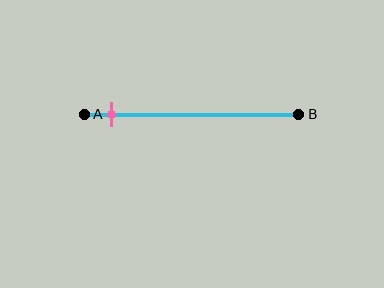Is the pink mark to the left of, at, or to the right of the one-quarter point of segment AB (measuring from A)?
The pink mark is to the left of the one-quarter point of segment AB.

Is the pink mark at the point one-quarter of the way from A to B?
No, the mark is at about 15% from A, not at the 25% one-quarter point.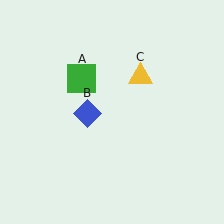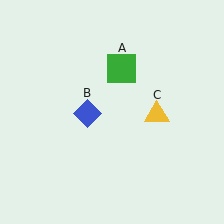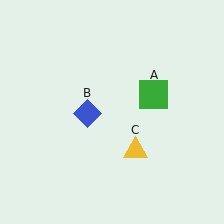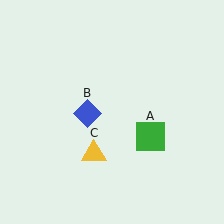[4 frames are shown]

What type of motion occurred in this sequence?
The green square (object A), yellow triangle (object C) rotated clockwise around the center of the scene.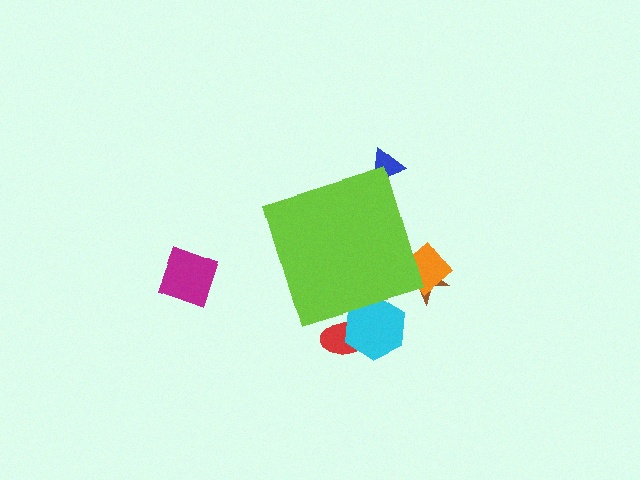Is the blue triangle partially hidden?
Yes, the blue triangle is partially hidden behind the lime diamond.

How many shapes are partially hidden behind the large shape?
5 shapes are partially hidden.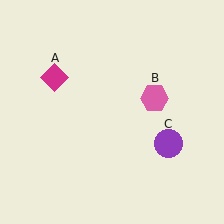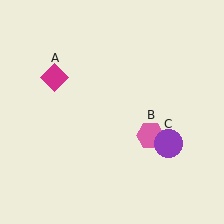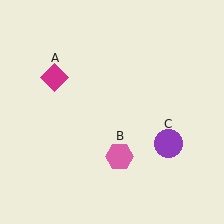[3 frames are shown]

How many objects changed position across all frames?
1 object changed position: pink hexagon (object B).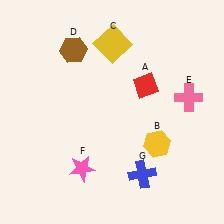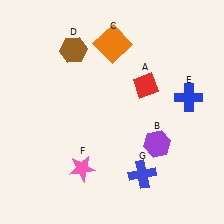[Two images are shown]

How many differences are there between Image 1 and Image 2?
There are 3 differences between the two images.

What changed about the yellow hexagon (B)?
In Image 1, B is yellow. In Image 2, it changed to purple.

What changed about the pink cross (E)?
In Image 1, E is pink. In Image 2, it changed to blue.